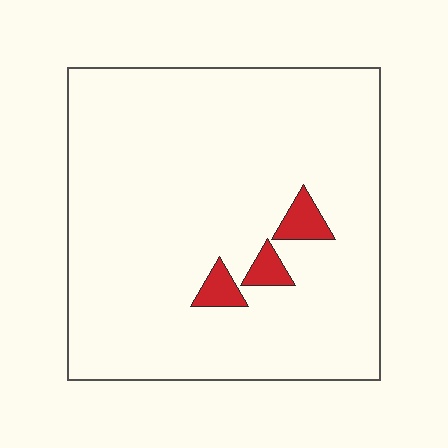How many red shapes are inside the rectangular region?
3.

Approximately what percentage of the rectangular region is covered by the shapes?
Approximately 5%.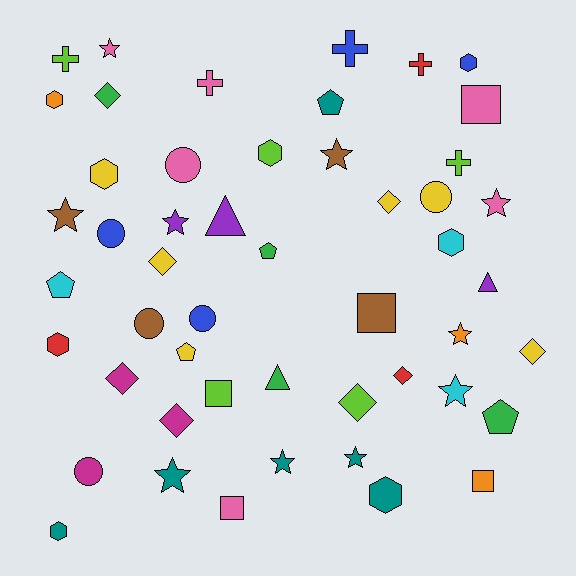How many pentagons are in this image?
There are 5 pentagons.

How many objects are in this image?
There are 50 objects.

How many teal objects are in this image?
There are 6 teal objects.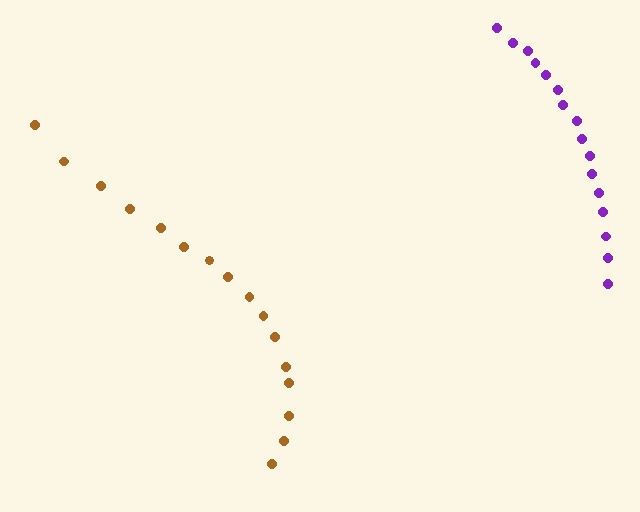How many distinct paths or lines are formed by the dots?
There are 2 distinct paths.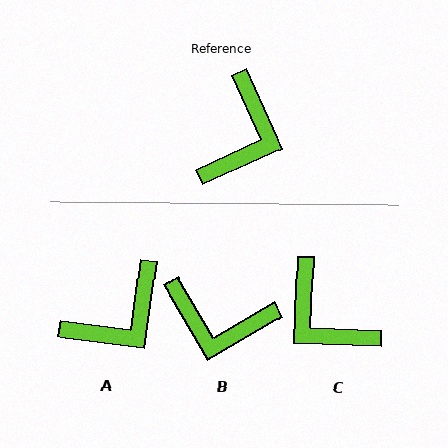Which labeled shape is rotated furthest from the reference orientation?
C, about 117 degrees away.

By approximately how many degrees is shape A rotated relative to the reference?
Approximately 32 degrees clockwise.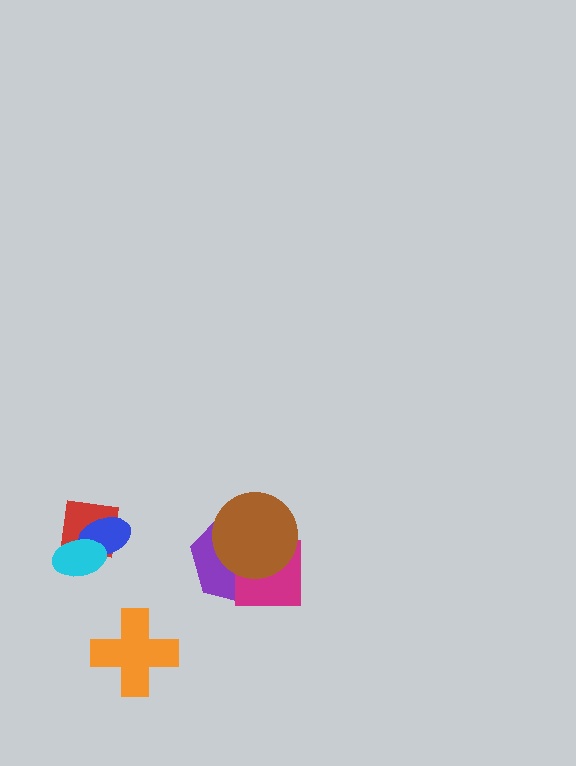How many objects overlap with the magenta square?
2 objects overlap with the magenta square.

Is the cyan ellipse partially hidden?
No, no other shape covers it.